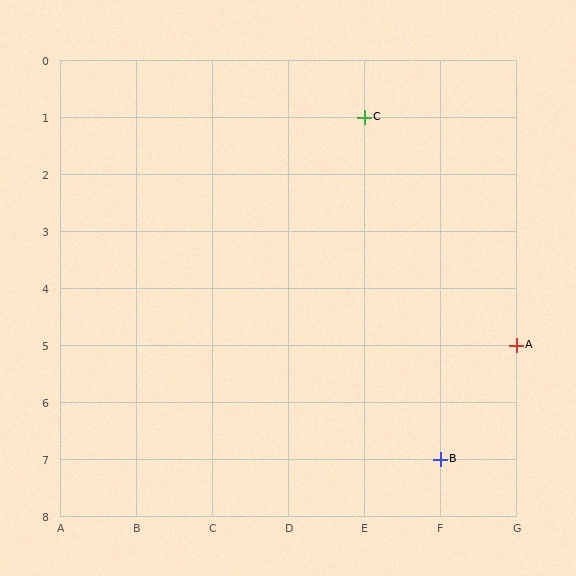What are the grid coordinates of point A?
Point A is at grid coordinates (G, 5).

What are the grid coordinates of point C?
Point C is at grid coordinates (E, 1).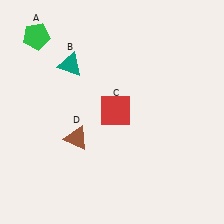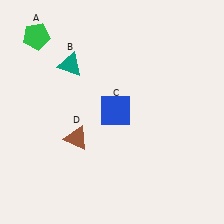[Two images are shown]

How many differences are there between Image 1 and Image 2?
There is 1 difference between the two images.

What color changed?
The square (C) changed from red in Image 1 to blue in Image 2.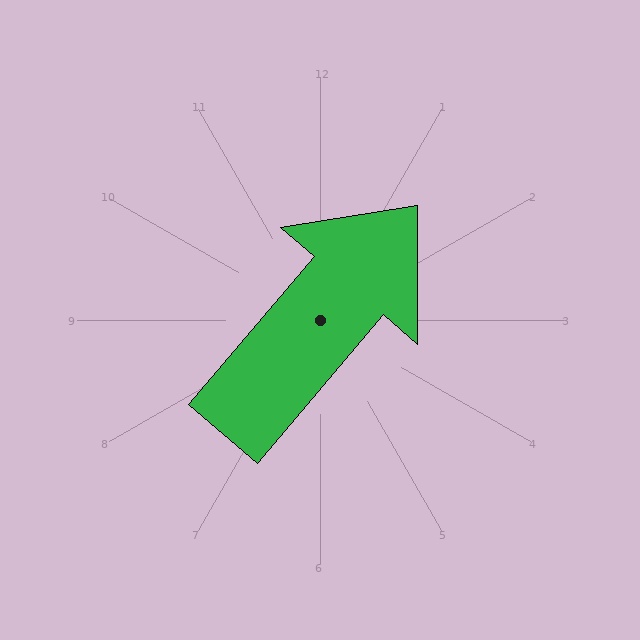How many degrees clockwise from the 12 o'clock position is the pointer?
Approximately 40 degrees.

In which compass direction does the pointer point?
Northeast.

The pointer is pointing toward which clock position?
Roughly 1 o'clock.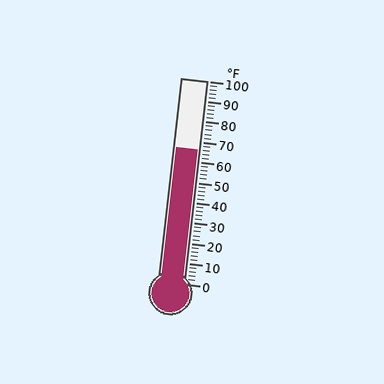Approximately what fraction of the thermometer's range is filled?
The thermometer is filled to approximately 65% of its range.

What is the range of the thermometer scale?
The thermometer scale ranges from 0°F to 100°F.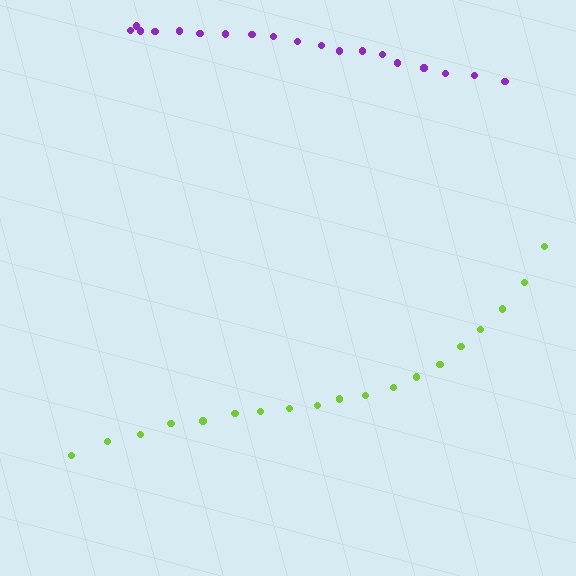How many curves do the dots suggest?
There are 2 distinct paths.